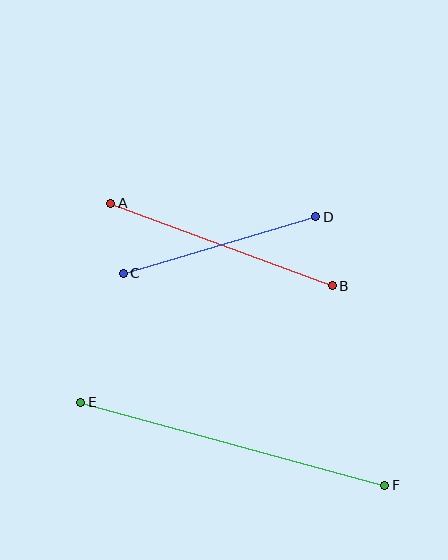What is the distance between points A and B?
The distance is approximately 236 pixels.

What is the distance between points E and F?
The distance is approximately 315 pixels.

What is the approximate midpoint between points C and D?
The midpoint is at approximately (220, 245) pixels.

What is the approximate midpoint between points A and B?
The midpoint is at approximately (222, 244) pixels.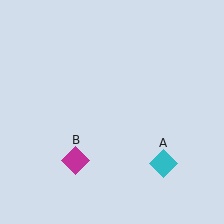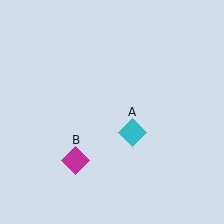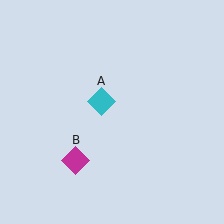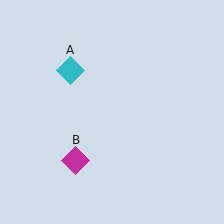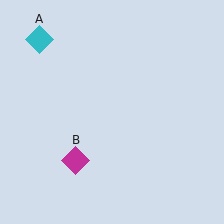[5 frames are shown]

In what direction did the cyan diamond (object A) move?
The cyan diamond (object A) moved up and to the left.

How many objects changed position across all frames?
1 object changed position: cyan diamond (object A).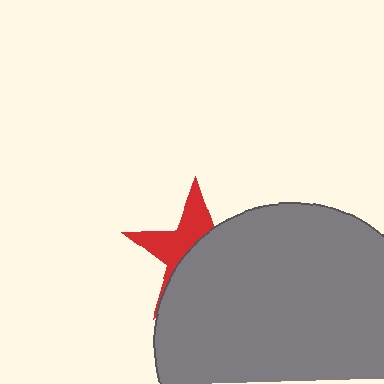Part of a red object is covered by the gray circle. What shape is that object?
It is a star.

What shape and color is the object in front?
The object in front is a gray circle.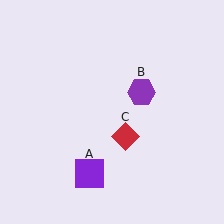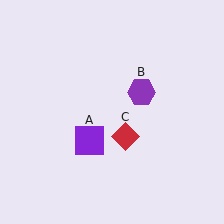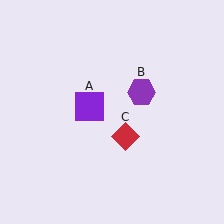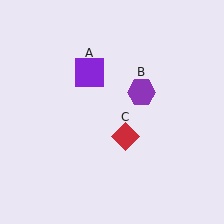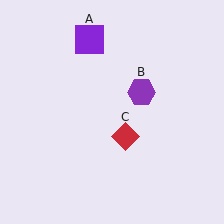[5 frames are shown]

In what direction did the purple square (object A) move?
The purple square (object A) moved up.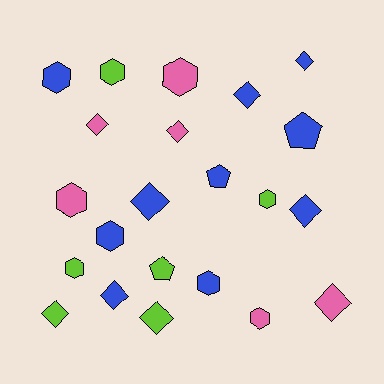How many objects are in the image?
There are 22 objects.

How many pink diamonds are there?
There are 3 pink diamonds.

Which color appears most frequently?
Blue, with 10 objects.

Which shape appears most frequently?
Diamond, with 10 objects.